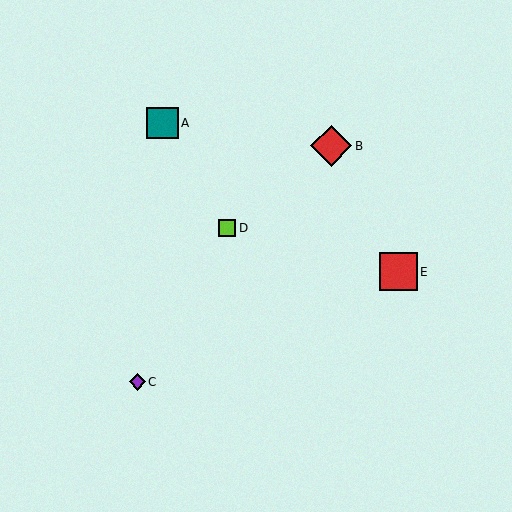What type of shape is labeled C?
Shape C is a purple diamond.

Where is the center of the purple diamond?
The center of the purple diamond is at (137, 382).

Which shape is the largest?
The red diamond (labeled B) is the largest.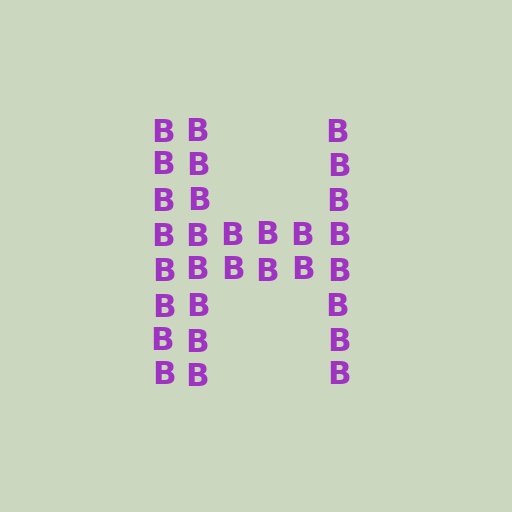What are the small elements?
The small elements are letter B's.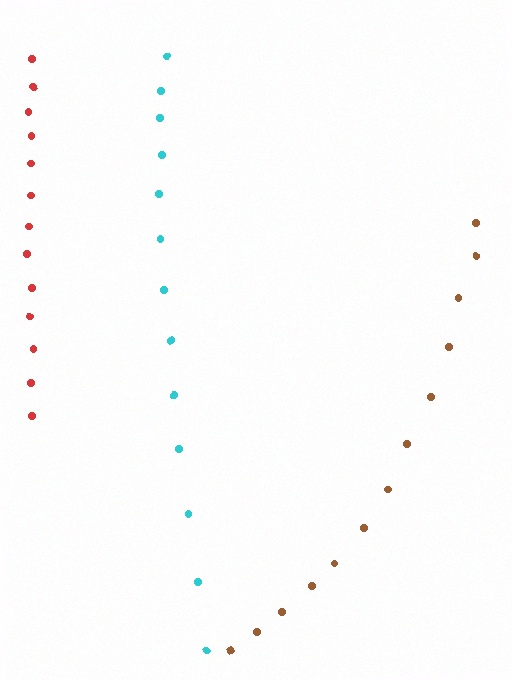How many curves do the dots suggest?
There are 3 distinct paths.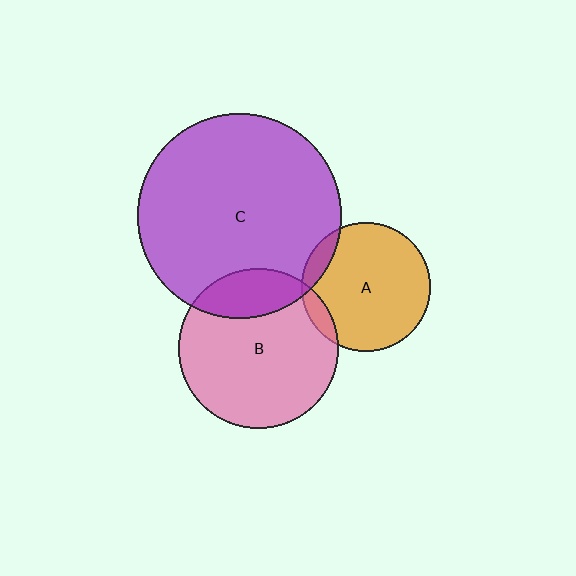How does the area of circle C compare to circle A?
Approximately 2.5 times.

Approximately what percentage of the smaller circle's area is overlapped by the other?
Approximately 10%.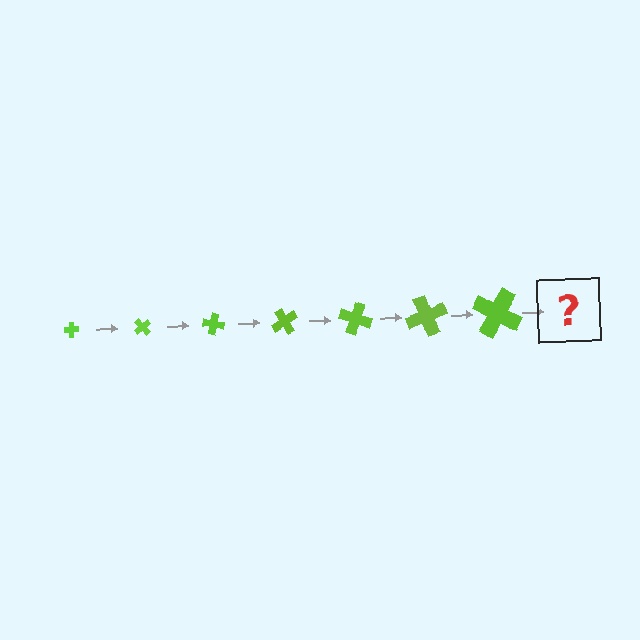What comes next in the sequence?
The next element should be a cross, larger than the previous one and rotated 350 degrees from the start.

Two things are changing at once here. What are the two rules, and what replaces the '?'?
The two rules are that the cross grows larger each step and it rotates 50 degrees each step. The '?' should be a cross, larger than the previous one and rotated 350 degrees from the start.